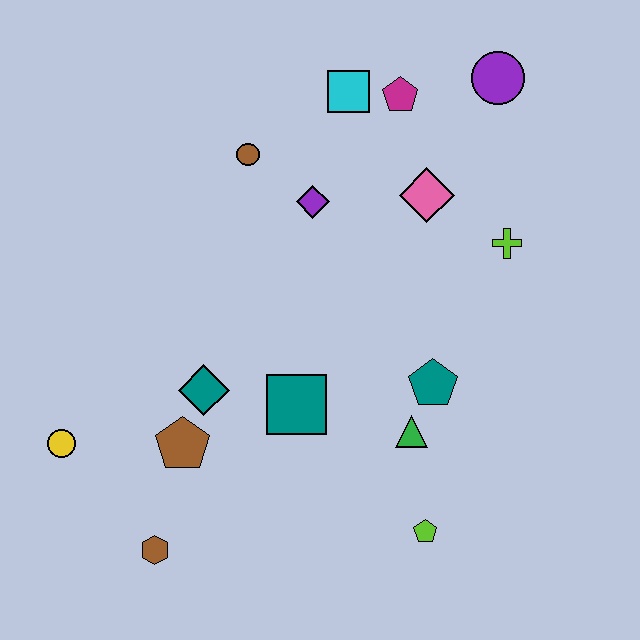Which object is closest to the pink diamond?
The lime cross is closest to the pink diamond.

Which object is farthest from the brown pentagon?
The purple circle is farthest from the brown pentagon.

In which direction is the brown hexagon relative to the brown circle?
The brown hexagon is below the brown circle.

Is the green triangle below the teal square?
Yes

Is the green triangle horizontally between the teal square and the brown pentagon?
No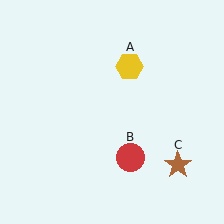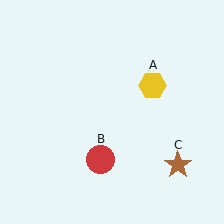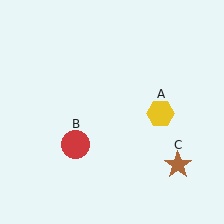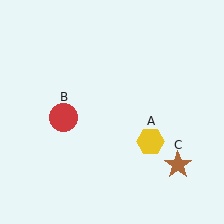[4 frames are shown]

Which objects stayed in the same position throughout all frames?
Brown star (object C) remained stationary.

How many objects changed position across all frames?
2 objects changed position: yellow hexagon (object A), red circle (object B).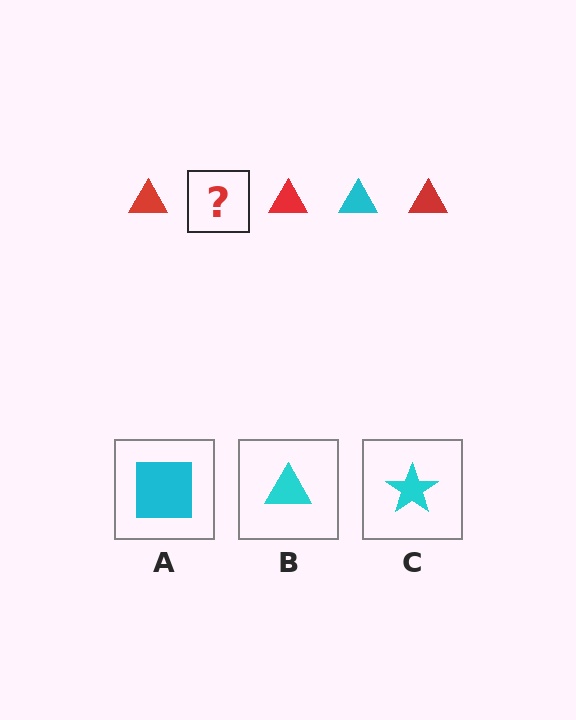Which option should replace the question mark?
Option B.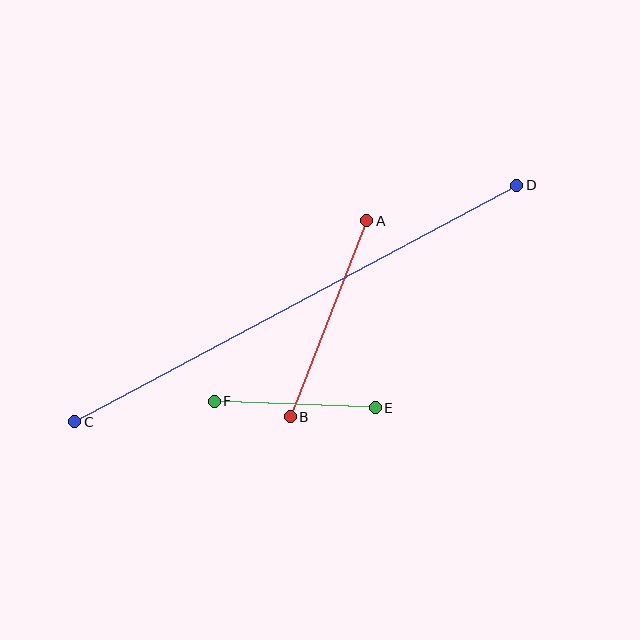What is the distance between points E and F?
The distance is approximately 161 pixels.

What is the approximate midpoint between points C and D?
The midpoint is at approximately (296, 304) pixels.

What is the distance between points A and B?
The distance is approximately 211 pixels.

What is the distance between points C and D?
The distance is approximately 501 pixels.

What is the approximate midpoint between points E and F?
The midpoint is at approximately (295, 404) pixels.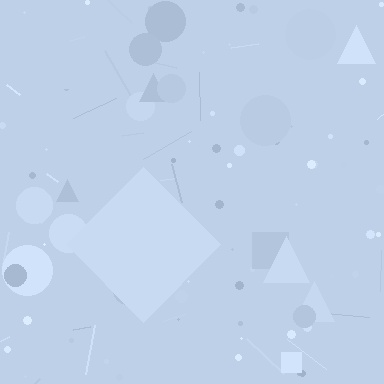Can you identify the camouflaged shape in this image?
The camouflaged shape is a diamond.